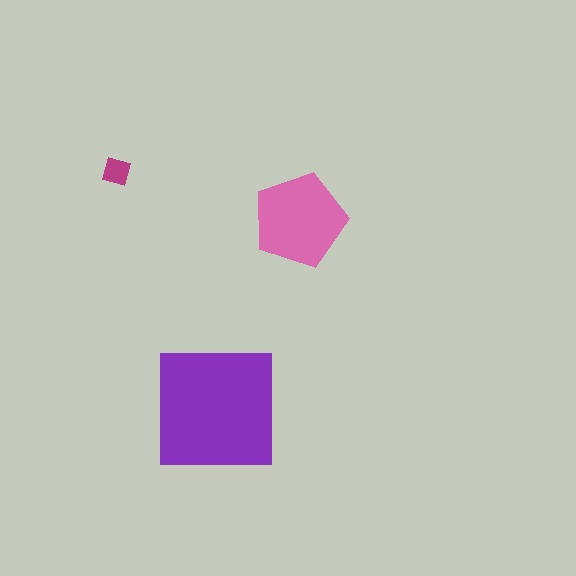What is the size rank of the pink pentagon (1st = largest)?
2nd.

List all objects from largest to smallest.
The purple square, the pink pentagon, the magenta diamond.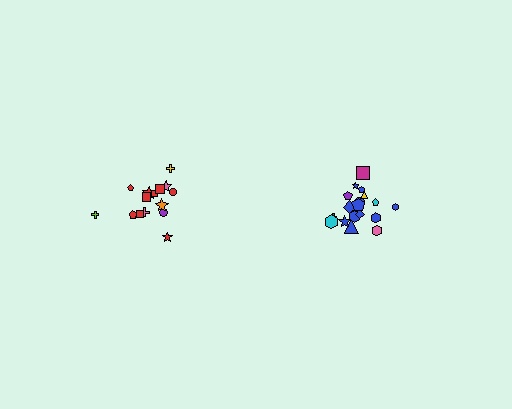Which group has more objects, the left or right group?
The right group.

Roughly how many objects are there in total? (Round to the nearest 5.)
Roughly 35 objects in total.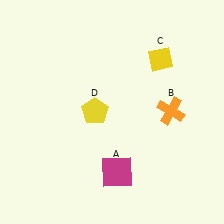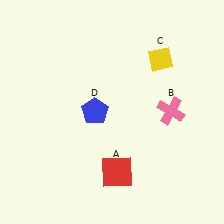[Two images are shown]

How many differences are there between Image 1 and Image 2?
There are 3 differences between the two images.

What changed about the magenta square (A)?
In Image 1, A is magenta. In Image 2, it changed to red.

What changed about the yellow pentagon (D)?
In Image 1, D is yellow. In Image 2, it changed to blue.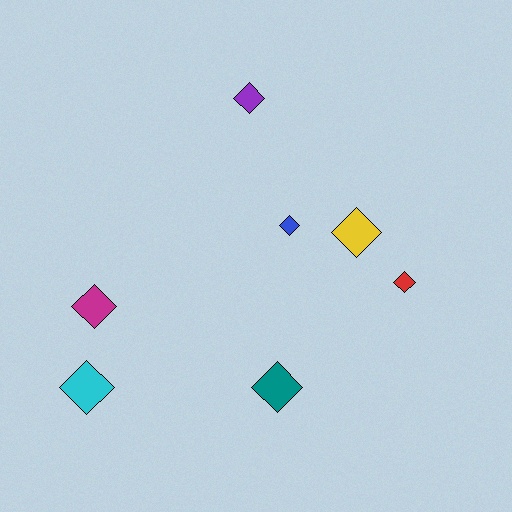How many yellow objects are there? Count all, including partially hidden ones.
There is 1 yellow object.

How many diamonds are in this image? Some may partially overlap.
There are 7 diamonds.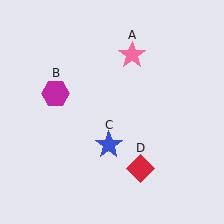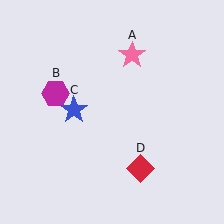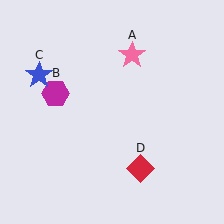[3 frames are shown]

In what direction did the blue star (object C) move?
The blue star (object C) moved up and to the left.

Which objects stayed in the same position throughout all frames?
Pink star (object A) and magenta hexagon (object B) and red diamond (object D) remained stationary.